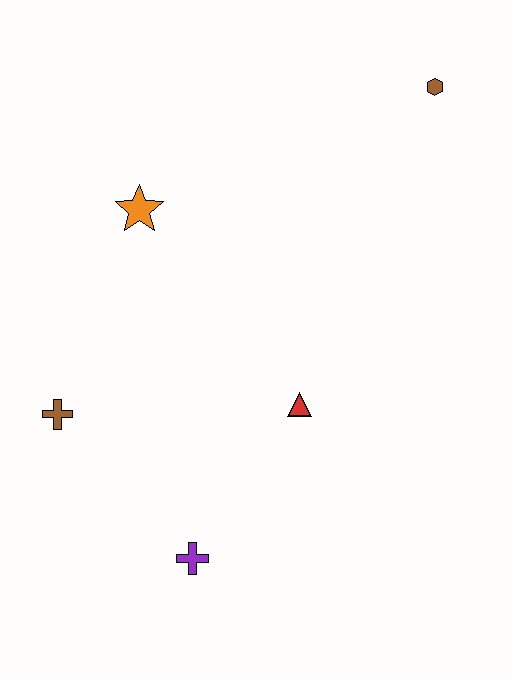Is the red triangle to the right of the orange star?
Yes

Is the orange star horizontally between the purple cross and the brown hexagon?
No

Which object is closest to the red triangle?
The purple cross is closest to the red triangle.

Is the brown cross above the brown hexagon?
No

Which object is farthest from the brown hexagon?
The purple cross is farthest from the brown hexagon.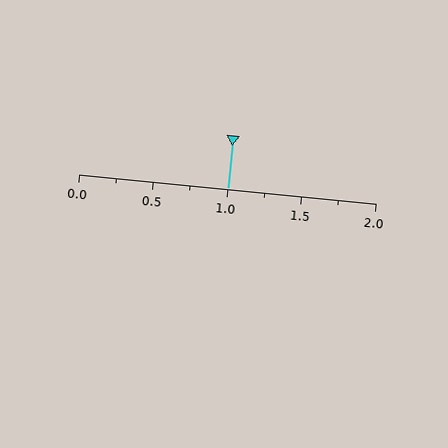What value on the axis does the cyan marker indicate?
The marker indicates approximately 1.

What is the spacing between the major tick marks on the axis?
The major ticks are spaced 0.5 apart.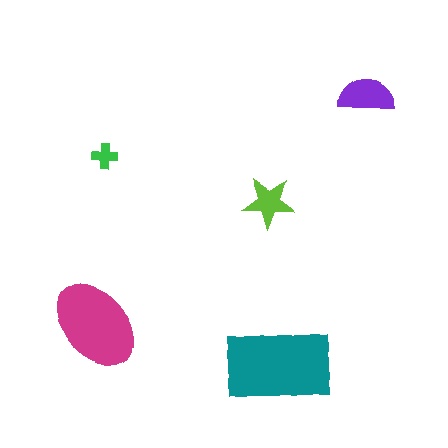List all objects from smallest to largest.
The green cross, the lime star, the purple semicircle, the magenta ellipse, the teal rectangle.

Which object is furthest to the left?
The magenta ellipse is leftmost.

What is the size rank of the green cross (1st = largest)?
5th.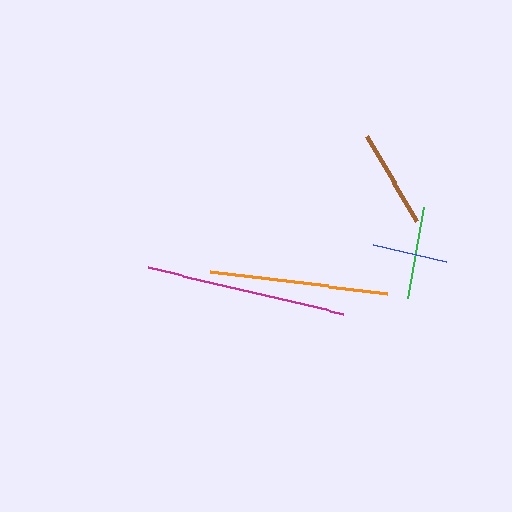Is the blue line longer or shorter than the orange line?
The orange line is longer than the blue line.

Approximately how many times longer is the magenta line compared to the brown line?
The magenta line is approximately 2.0 times the length of the brown line.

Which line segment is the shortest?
The blue line is the shortest at approximately 74 pixels.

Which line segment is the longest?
The magenta line is the longest at approximately 200 pixels.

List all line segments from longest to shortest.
From longest to shortest: magenta, orange, brown, green, blue.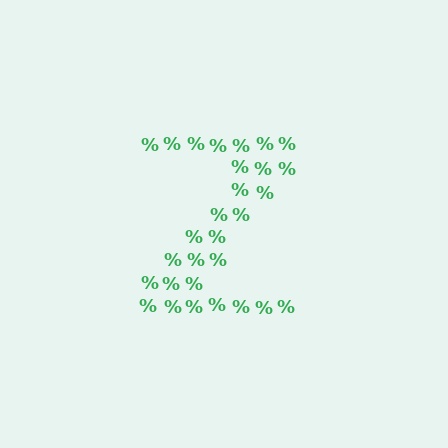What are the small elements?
The small elements are percent signs.